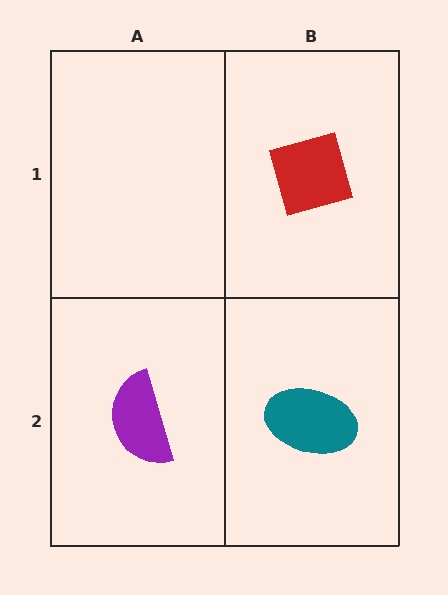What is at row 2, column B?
A teal ellipse.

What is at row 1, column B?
A red diamond.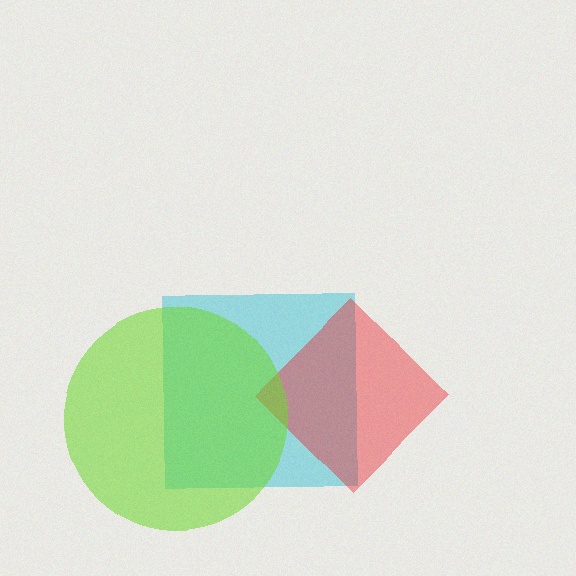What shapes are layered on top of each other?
The layered shapes are: a cyan square, a red diamond, a lime circle.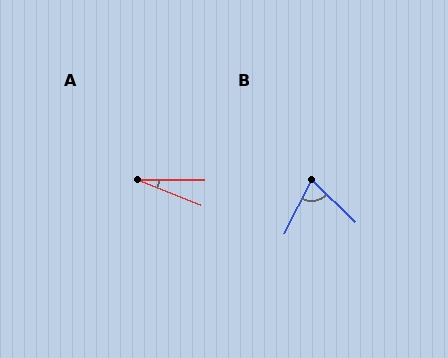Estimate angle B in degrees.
Approximately 72 degrees.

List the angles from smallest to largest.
A (22°), B (72°).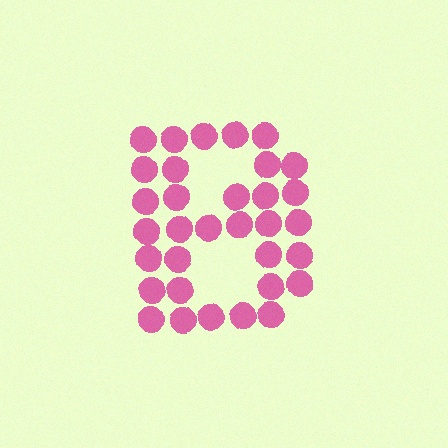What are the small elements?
The small elements are circles.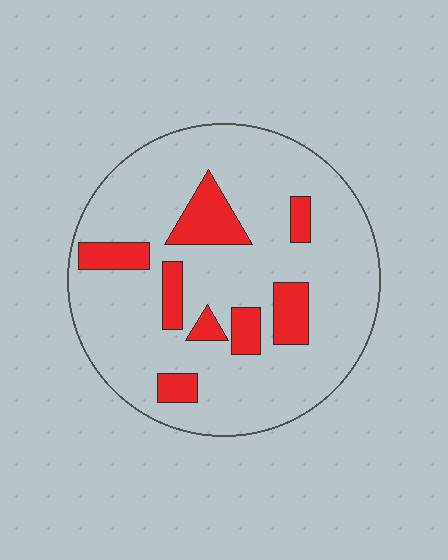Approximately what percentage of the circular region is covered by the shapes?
Approximately 20%.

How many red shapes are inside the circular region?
8.